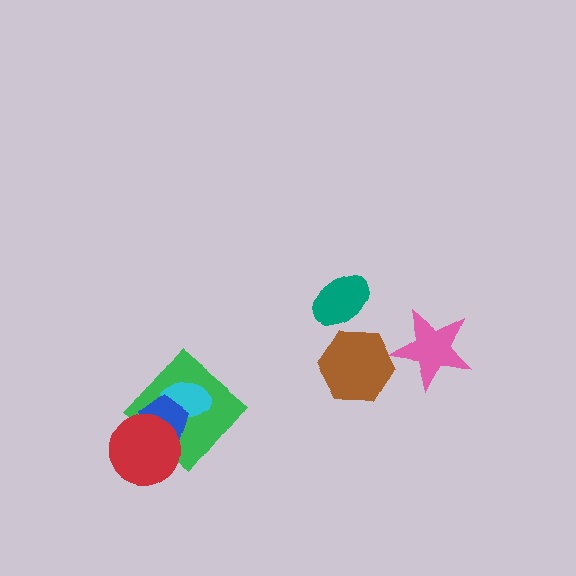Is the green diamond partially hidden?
Yes, it is partially covered by another shape.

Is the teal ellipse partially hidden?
No, no other shape covers it.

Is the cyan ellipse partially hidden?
Yes, it is partially covered by another shape.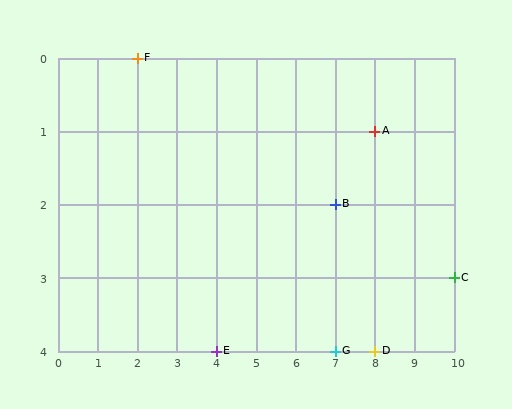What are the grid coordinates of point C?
Point C is at grid coordinates (10, 3).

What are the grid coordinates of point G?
Point G is at grid coordinates (7, 4).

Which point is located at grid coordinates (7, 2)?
Point B is at (7, 2).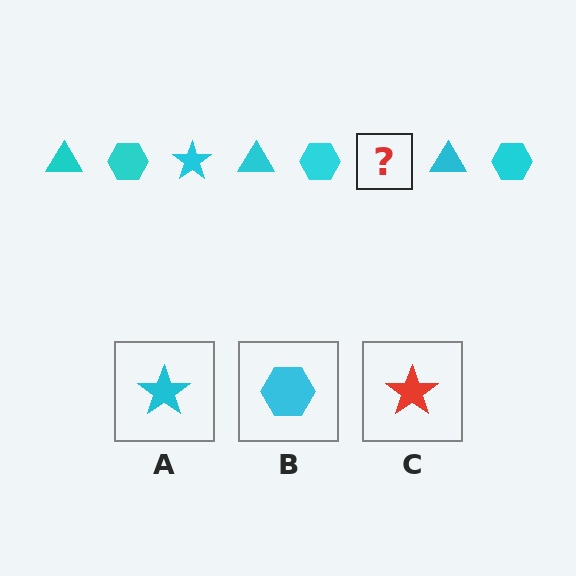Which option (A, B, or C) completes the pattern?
A.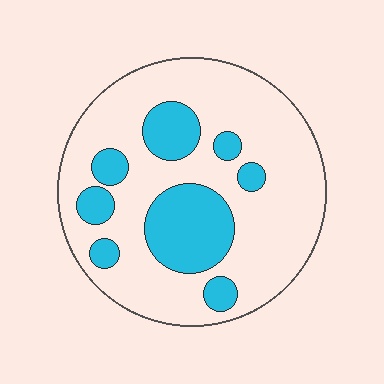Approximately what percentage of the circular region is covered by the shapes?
Approximately 25%.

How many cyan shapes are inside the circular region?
8.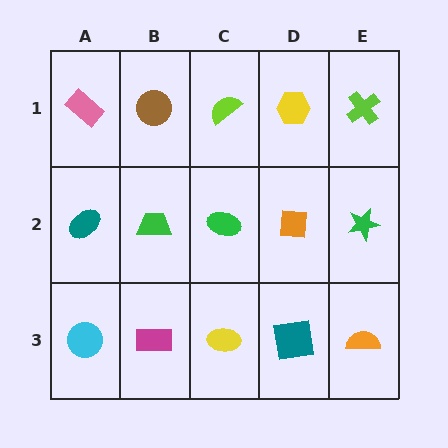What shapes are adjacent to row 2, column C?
A lime semicircle (row 1, column C), a yellow ellipse (row 3, column C), a green trapezoid (row 2, column B), an orange square (row 2, column D).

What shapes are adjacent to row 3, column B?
A green trapezoid (row 2, column B), a cyan circle (row 3, column A), a yellow ellipse (row 3, column C).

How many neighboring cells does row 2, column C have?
4.